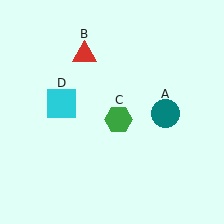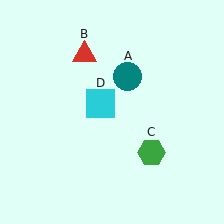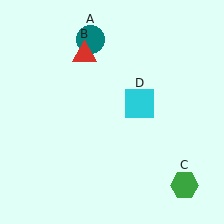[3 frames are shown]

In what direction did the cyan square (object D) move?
The cyan square (object D) moved right.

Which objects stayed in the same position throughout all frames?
Red triangle (object B) remained stationary.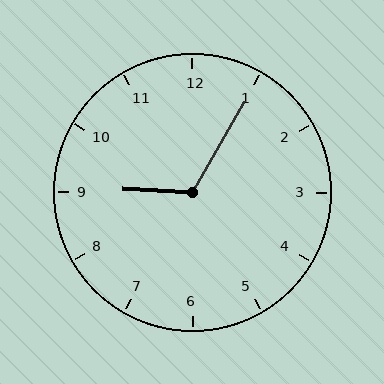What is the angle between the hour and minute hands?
Approximately 118 degrees.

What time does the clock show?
9:05.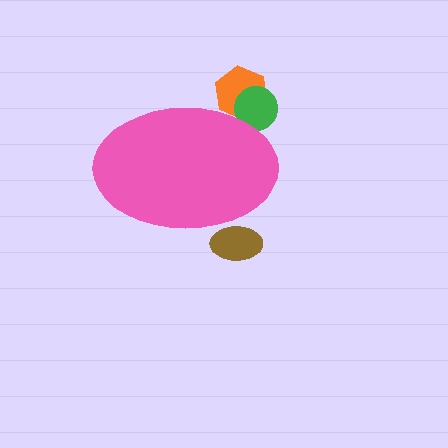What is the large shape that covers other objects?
A pink ellipse.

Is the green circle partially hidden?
Yes, the green circle is partially hidden behind the pink ellipse.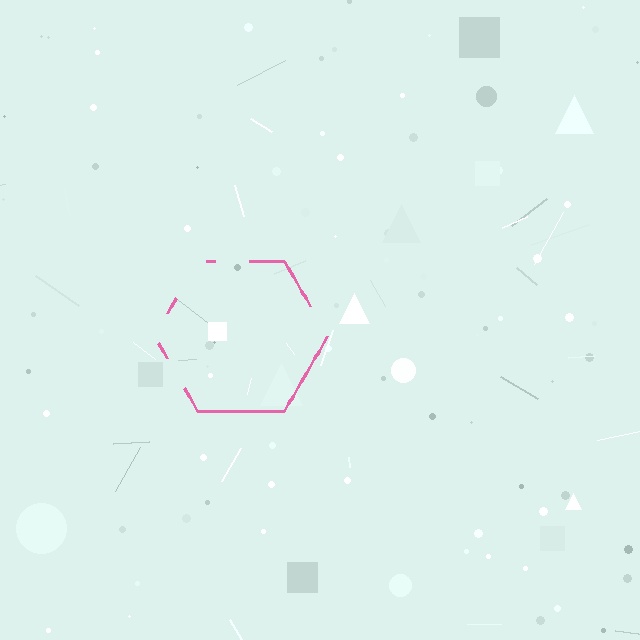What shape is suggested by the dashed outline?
The dashed outline suggests a hexagon.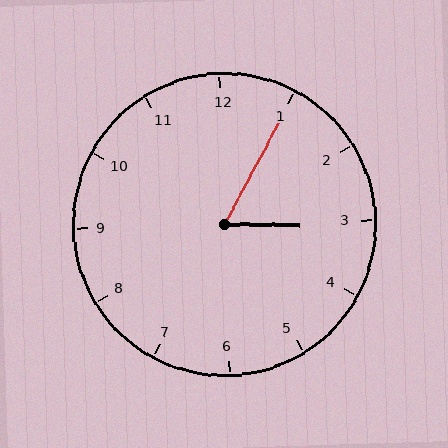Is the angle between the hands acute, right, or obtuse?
It is acute.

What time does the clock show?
3:05.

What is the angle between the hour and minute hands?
Approximately 62 degrees.